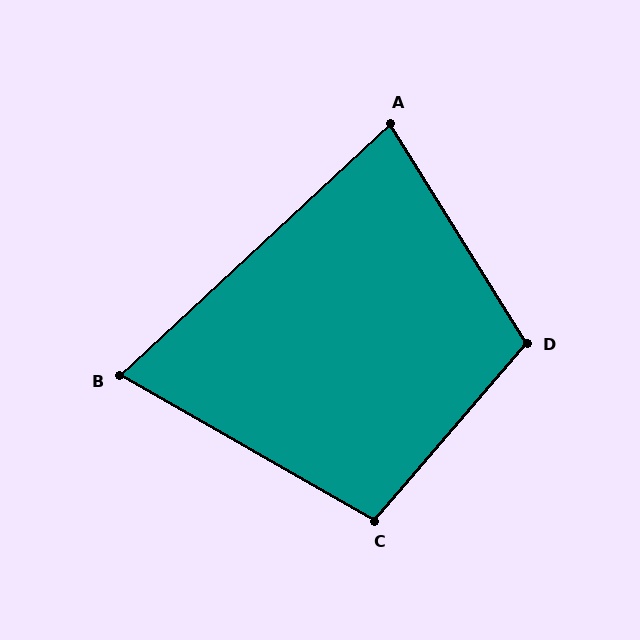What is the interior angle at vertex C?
Approximately 101 degrees (obtuse).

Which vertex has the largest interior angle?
D, at approximately 107 degrees.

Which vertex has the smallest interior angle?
B, at approximately 73 degrees.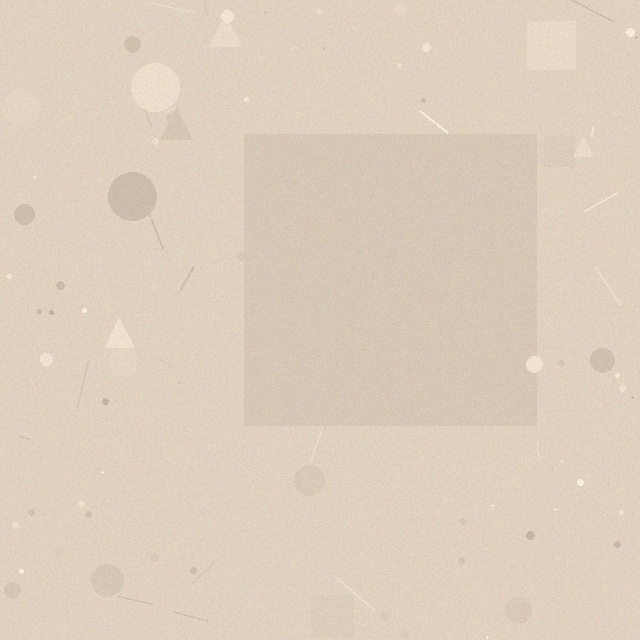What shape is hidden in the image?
A square is hidden in the image.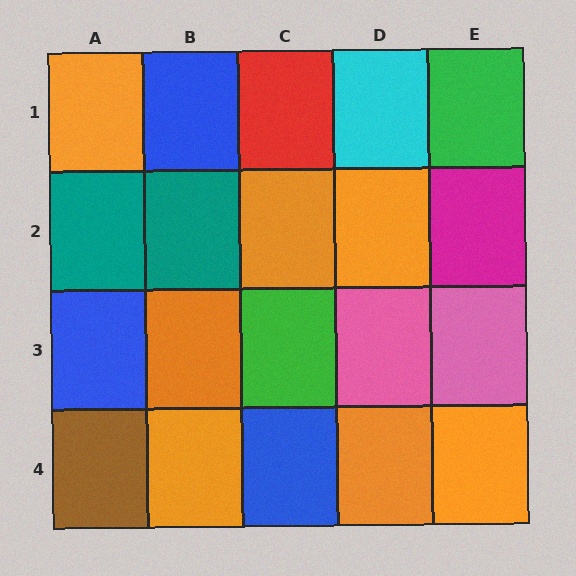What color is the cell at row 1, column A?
Orange.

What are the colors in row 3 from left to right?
Blue, orange, green, pink, pink.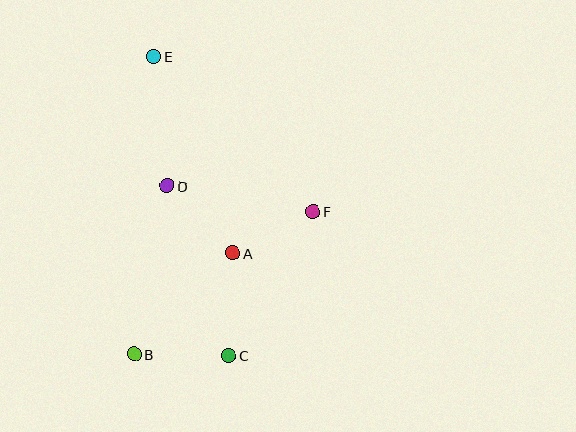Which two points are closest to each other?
Points A and F are closest to each other.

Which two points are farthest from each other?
Points C and E are farthest from each other.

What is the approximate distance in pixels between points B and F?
The distance between B and F is approximately 229 pixels.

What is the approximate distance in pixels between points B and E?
The distance between B and E is approximately 298 pixels.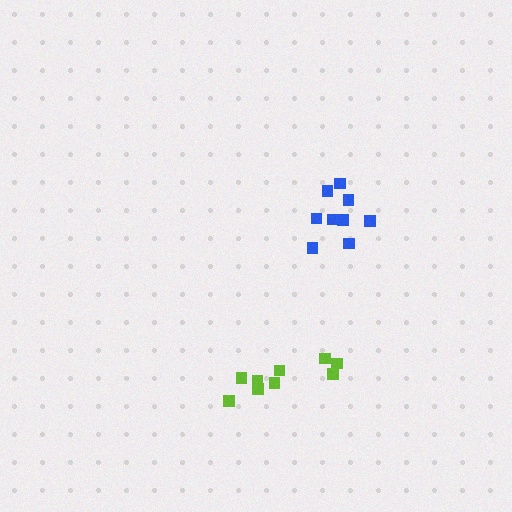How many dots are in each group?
Group 1: 10 dots, Group 2: 9 dots (19 total).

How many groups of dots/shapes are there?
There are 2 groups.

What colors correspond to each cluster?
The clusters are colored: blue, lime.